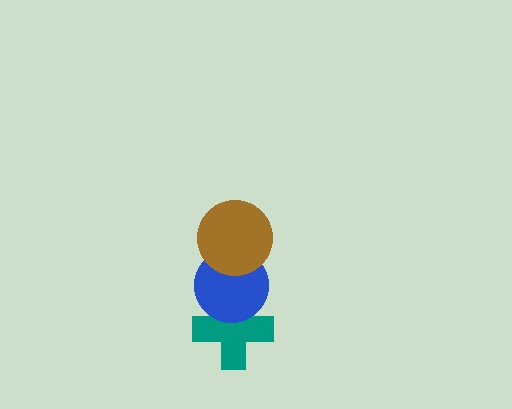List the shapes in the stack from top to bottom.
From top to bottom: the brown circle, the blue circle, the teal cross.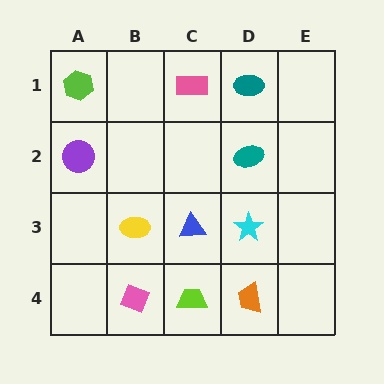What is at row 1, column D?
A teal ellipse.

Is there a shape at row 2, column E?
No, that cell is empty.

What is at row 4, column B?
A pink diamond.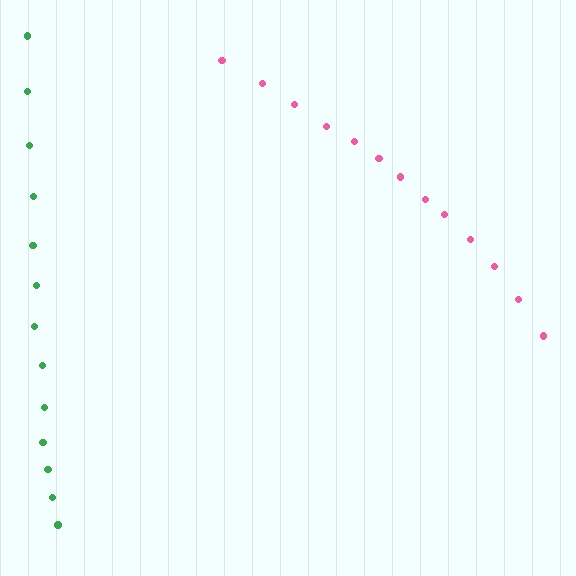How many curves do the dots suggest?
There are 2 distinct paths.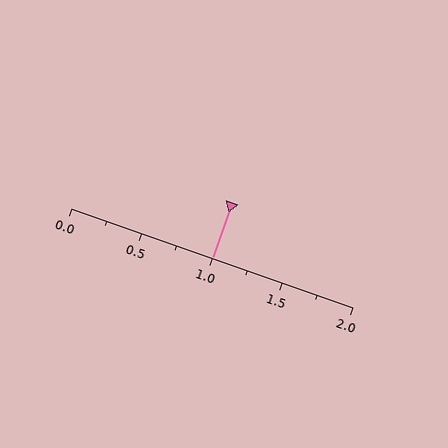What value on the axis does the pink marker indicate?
The marker indicates approximately 1.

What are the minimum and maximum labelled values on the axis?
The axis runs from 0.0 to 2.0.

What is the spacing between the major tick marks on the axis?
The major ticks are spaced 0.5 apart.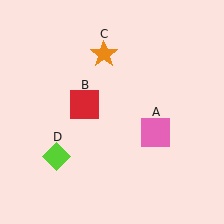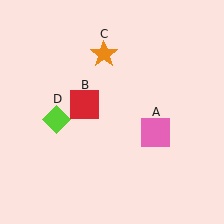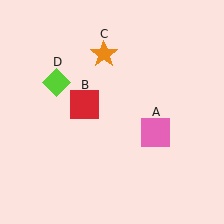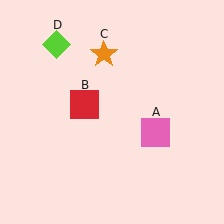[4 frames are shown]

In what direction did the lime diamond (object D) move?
The lime diamond (object D) moved up.